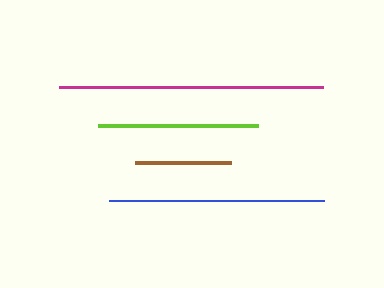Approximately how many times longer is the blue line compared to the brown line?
The blue line is approximately 2.2 times the length of the brown line.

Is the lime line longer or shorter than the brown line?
The lime line is longer than the brown line.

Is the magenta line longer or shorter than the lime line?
The magenta line is longer than the lime line.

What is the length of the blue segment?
The blue segment is approximately 215 pixels long.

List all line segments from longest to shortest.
From longest to shortest: magenta, blue, lime, brown.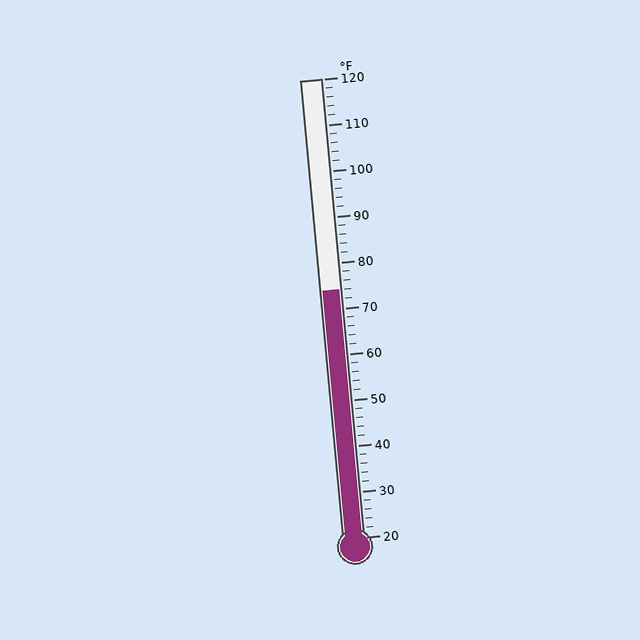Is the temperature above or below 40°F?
The temperature is above 40°F.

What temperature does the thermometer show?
The thermometer shows approximately 74°F.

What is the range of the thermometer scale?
The thermometer scale ranges from 20°F to 120°F.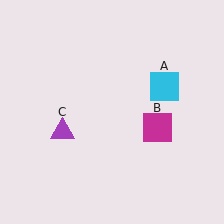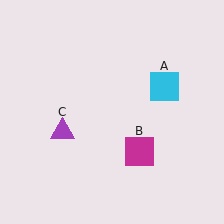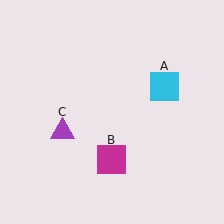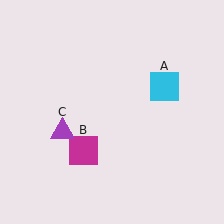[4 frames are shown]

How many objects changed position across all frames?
1 object changed position: magenta square (object B).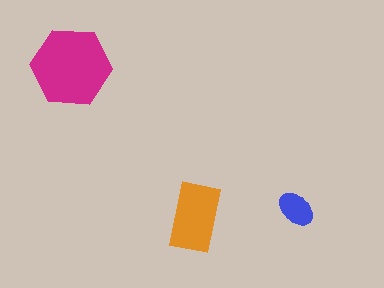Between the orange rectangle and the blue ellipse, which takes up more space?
The orange rectangle.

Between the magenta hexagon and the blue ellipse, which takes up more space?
The magenta hexagon.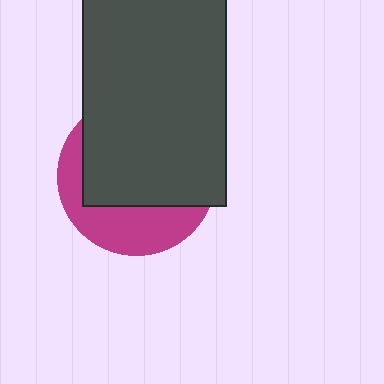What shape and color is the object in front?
The object in front is a dark gray rectangle.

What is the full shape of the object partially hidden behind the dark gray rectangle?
The partially hidden object is a magenta circle.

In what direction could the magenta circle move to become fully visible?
The magenta circle could move down. That would shift it out from behind the dark gray rectangle entirely.